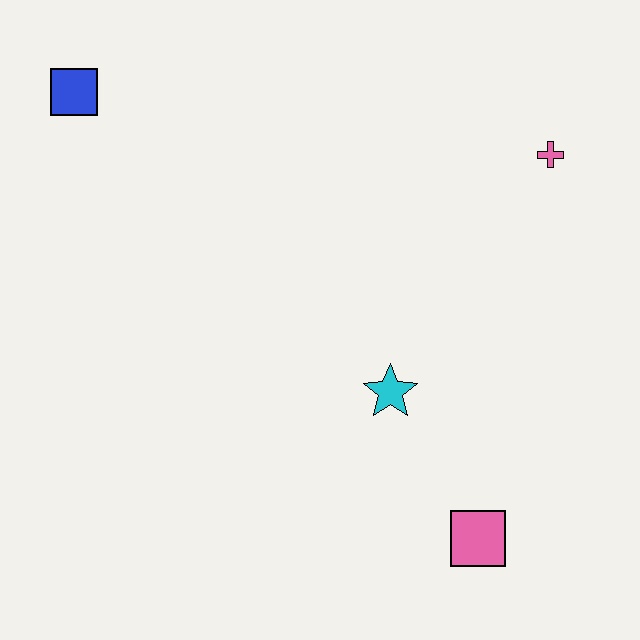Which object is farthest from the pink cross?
The blue square is farthest from the pink cross.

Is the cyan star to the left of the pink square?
Yes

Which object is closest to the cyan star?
The pink square is closest to the cyan star.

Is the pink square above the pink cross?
No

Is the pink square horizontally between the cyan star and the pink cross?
Yes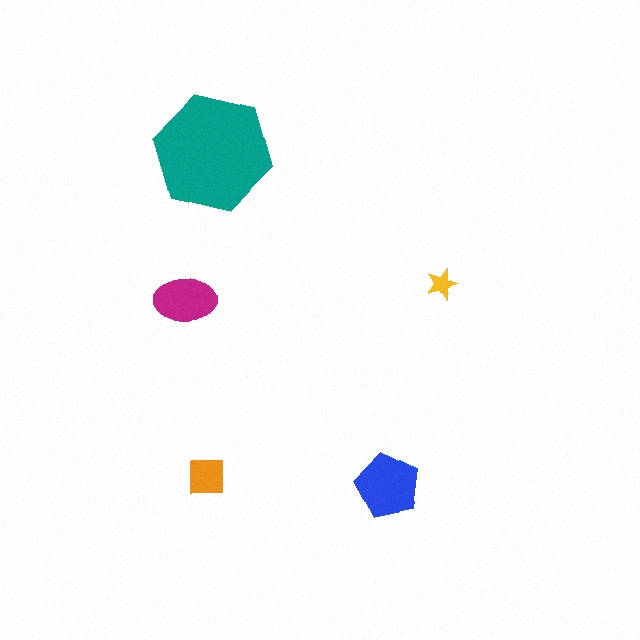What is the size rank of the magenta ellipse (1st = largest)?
3rd.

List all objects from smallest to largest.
The yellow star, the orange square, the magenta ellipse, the blue pentagon, the teal hexagon.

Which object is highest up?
The teal hexagon is topmost.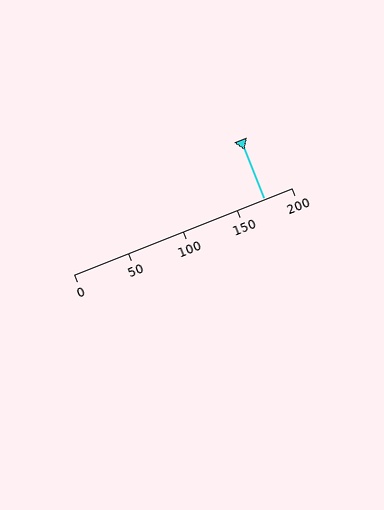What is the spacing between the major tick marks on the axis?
The major ticks are spaced 50 apart.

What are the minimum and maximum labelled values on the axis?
The axis runs from 0 to 200.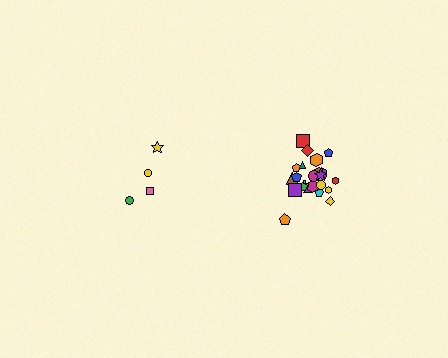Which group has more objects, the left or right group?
The right group.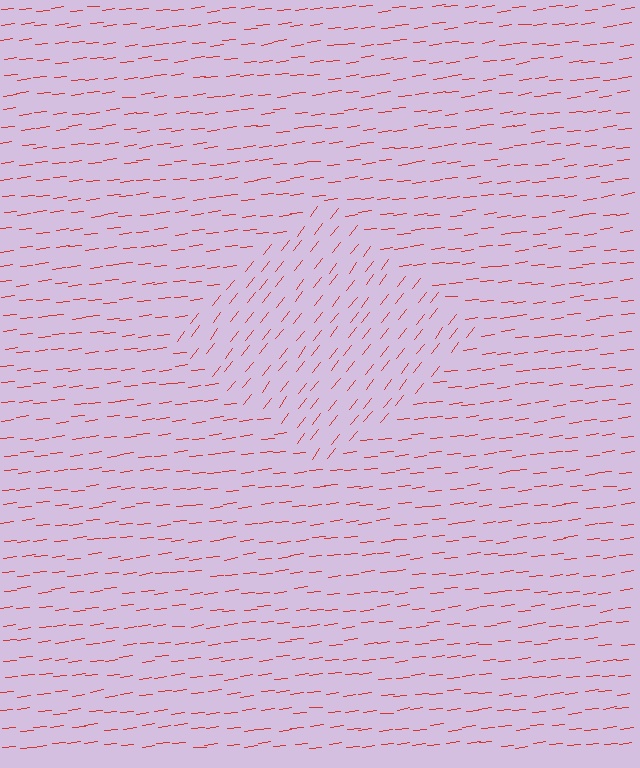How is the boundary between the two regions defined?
The boundary is defined purely by a change in line orientation (approximately 45 degrees difference). All lines are the same color and thickness.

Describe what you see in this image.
The image is filled with small red line segments. A diamond region in the image has lines oriented differently from the surrounding lines, creating a visible texture boundary.